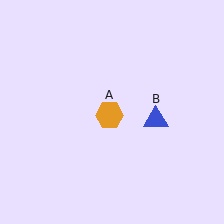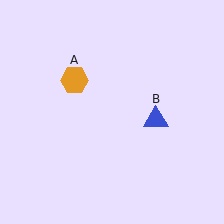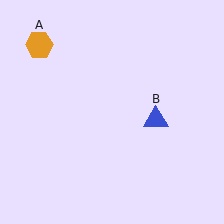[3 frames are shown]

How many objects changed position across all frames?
1 object changed position: orange hexagon (object A).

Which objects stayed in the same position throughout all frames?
Blue triangle (object B) remained stationary.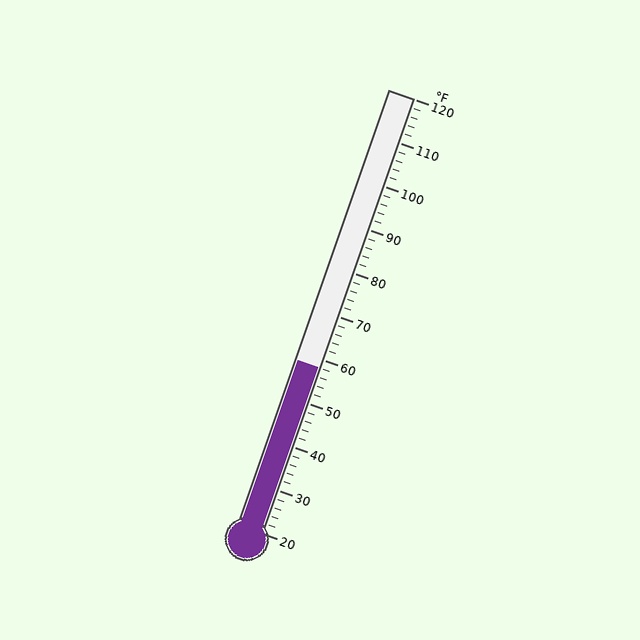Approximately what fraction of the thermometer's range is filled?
The thermometer is filled to approximately 40% of its range.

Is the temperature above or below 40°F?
The temperature is above 40°F.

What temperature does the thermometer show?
The thermometer shows approximately 58°F.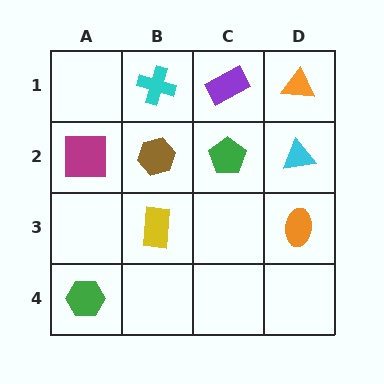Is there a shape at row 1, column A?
No, that cell is empty.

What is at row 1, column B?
A cyan cross.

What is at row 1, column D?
An orange triangle.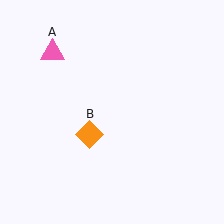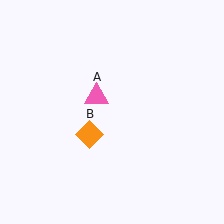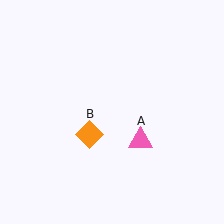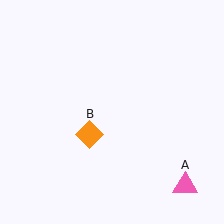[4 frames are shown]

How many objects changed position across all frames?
1 object changed position: pink triangle (object A).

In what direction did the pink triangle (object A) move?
The pink triangle (object A) moved down and to the right.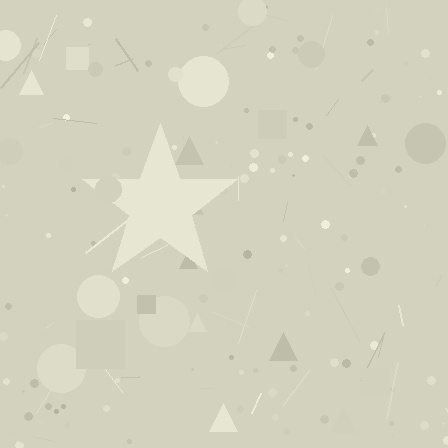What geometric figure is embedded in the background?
A star is embedded in the background.